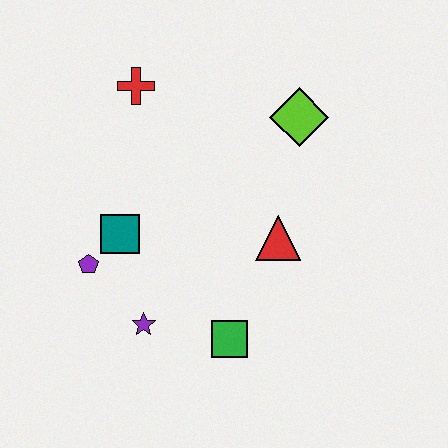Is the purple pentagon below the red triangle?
Yes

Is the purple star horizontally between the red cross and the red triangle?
Yes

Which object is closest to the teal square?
The purple pentagon is closest to the teal square.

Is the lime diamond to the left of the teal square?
No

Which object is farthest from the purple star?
The lime diamond is farthest from the purple star.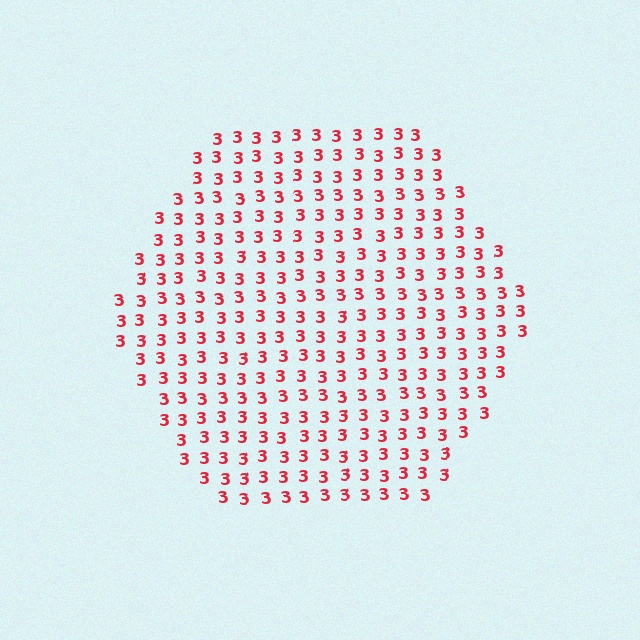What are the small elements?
The small elements are digit 3's.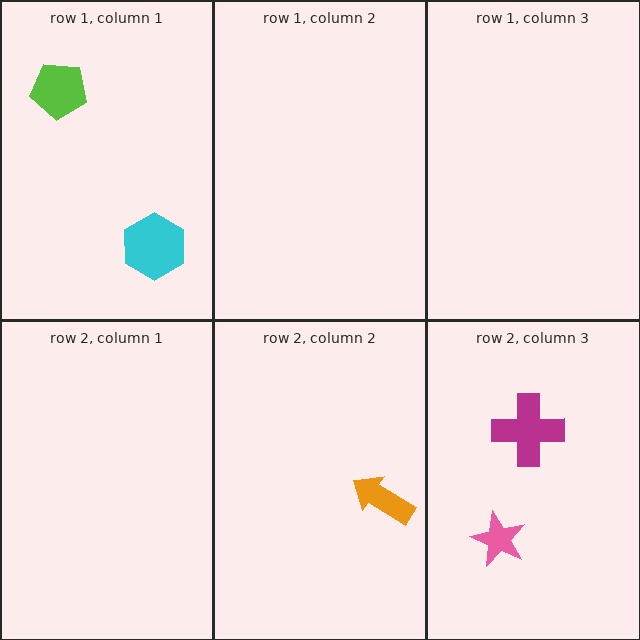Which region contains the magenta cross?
The row 2, column 3 region.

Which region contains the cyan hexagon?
The row 1, column 1 region.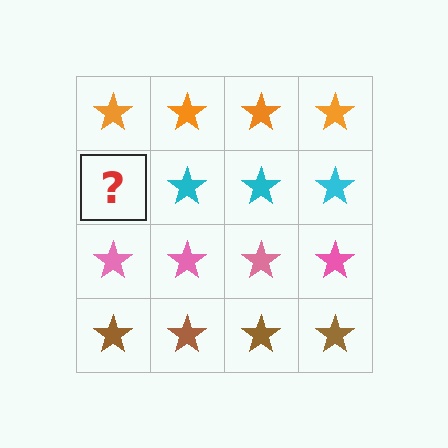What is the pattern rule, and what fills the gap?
The rule is that each row has a consistent color. The gap should be filled with a cyan star.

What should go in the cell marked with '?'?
The missing cell should contain a cyan star.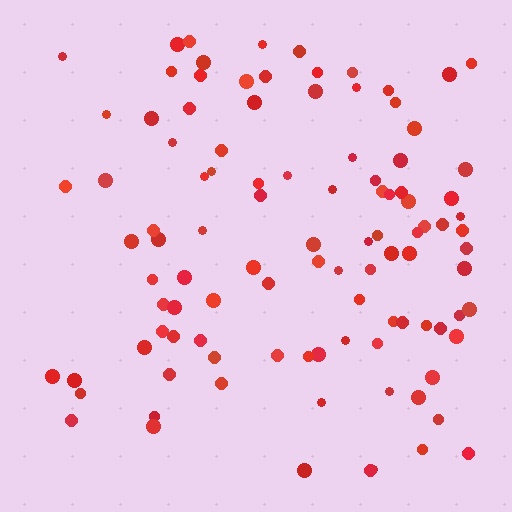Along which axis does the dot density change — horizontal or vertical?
Horizontal.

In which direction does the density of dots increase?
From left to right, with the right side densest.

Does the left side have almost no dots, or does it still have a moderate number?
Still a moderate number, just noticeably fewer than the right.